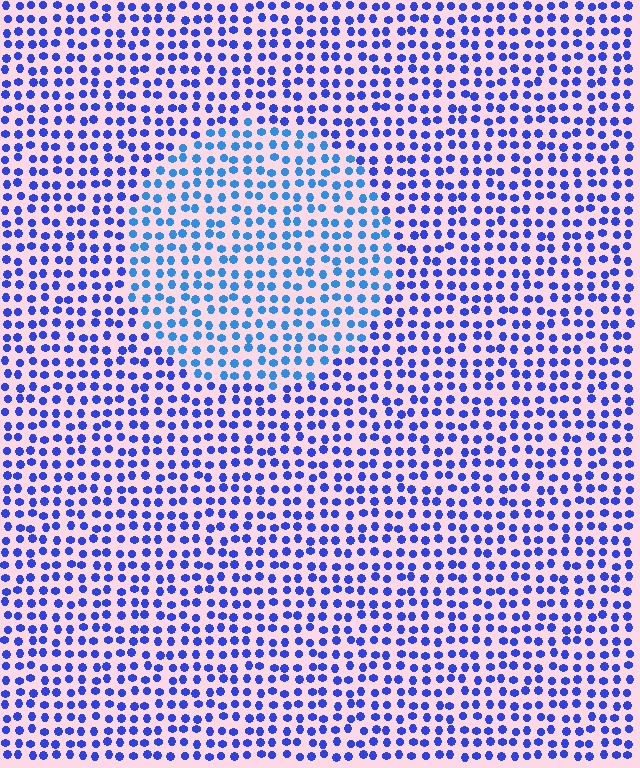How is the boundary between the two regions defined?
The boundary is defined purely by a slight shift in hue (about 26 degrees). Spacing, size, and orientation are identical on both sides.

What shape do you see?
I see a circle.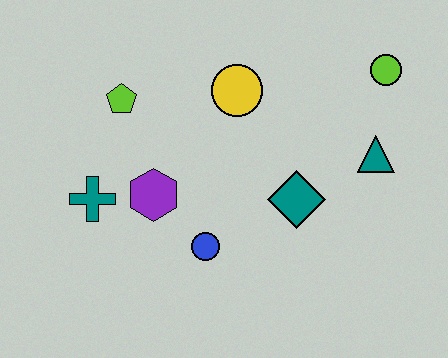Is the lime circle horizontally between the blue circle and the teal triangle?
No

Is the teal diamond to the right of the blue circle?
Yes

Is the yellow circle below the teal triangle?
No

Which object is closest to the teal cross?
The purple hexagon is closest to the teal cross.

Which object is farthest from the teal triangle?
The teal cross is farthest from the teal triangle.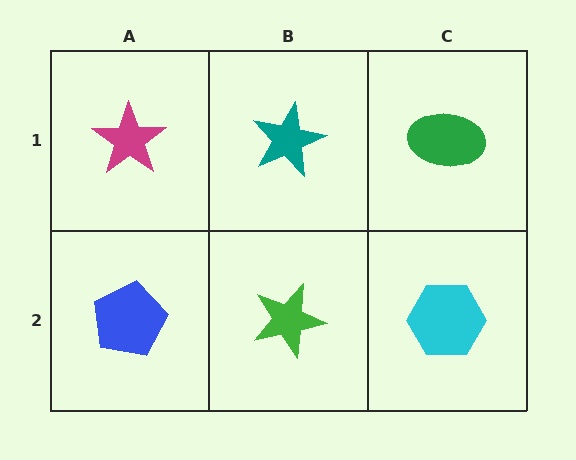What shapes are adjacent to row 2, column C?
A green ellipse (row 1, column C), a green star (row 2, column B).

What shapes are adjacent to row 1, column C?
A cyan hexagon (row 2, column C), a teal star (row 1, column B).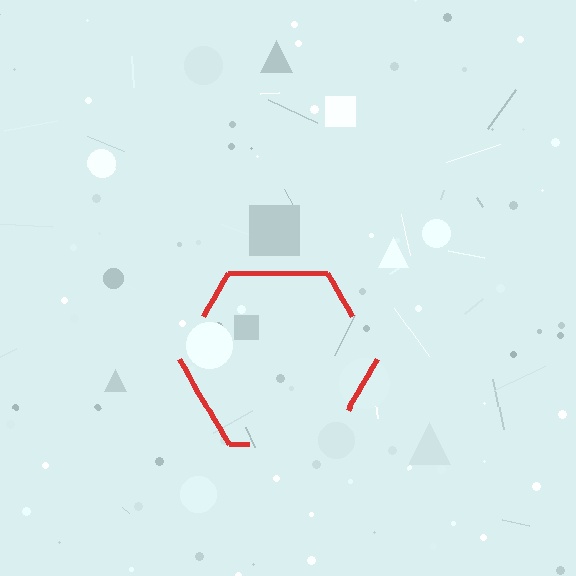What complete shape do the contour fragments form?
The contour fragments form a hexagon.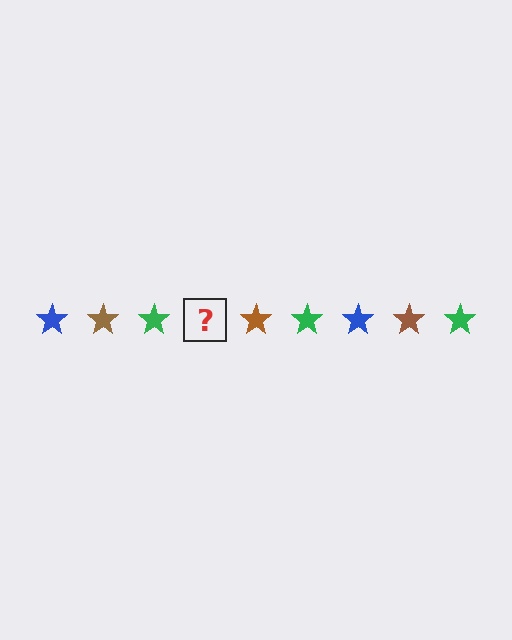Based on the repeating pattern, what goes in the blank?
The blank should be a blue star.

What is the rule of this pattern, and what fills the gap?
The rule is that the pattern cycles through blue, brown, green stars. The gap should be filled with a blue star.